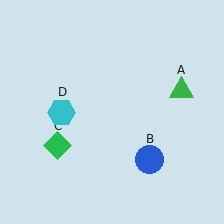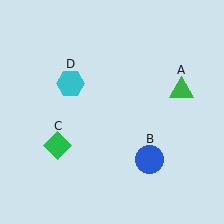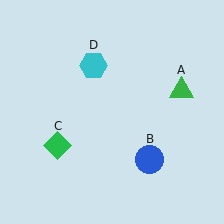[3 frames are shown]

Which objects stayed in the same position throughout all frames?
Green triangle (object A) and blue circle (object B) and green diamond (object C) remained stationary.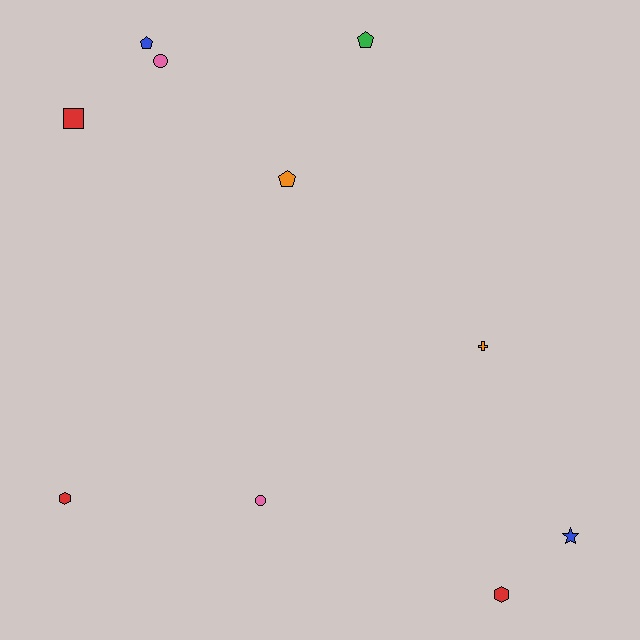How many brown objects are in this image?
There are no brown objects.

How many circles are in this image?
There are 2 circles.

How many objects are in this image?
There are 10 objects.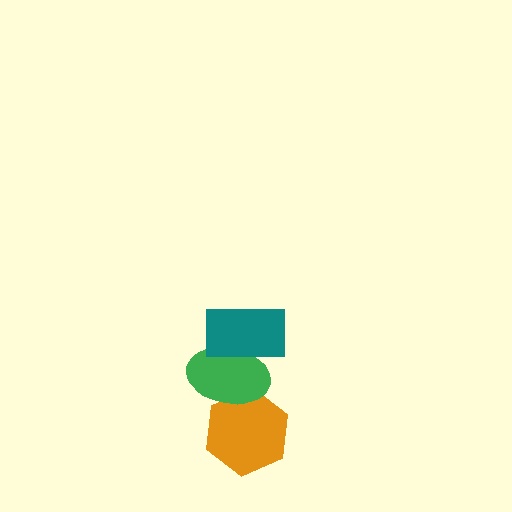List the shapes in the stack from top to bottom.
From top to bottom: the teal rectangle, the green ellipse, the orange hexagon.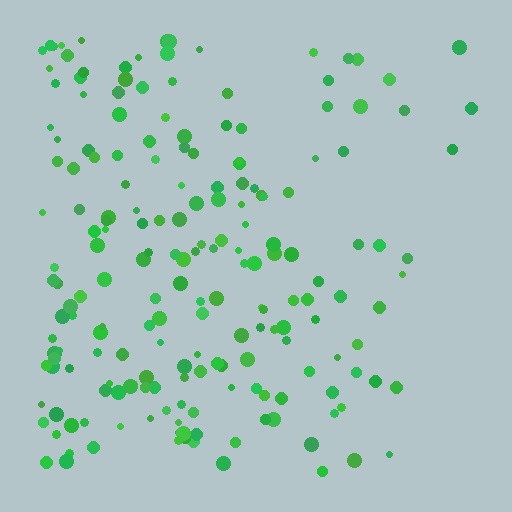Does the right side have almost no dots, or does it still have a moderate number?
Still a moderate number, just noticeably fewer than the left.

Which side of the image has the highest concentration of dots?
The left.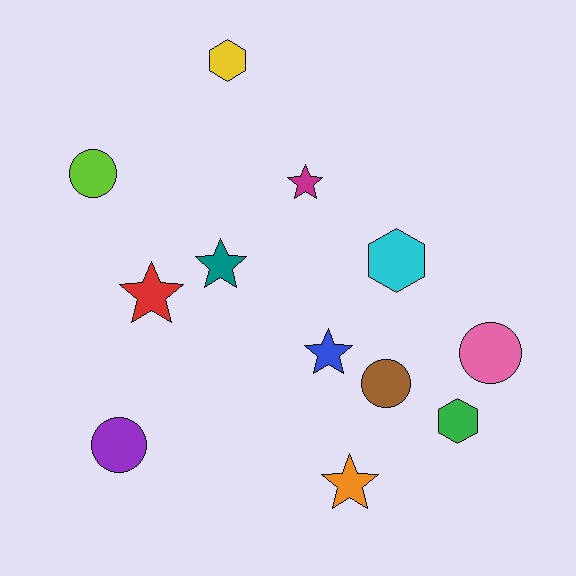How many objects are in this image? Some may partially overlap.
There are 12 objects.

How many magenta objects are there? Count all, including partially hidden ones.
There is 1 magenta object.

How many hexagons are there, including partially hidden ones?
There are 3 hexagons.